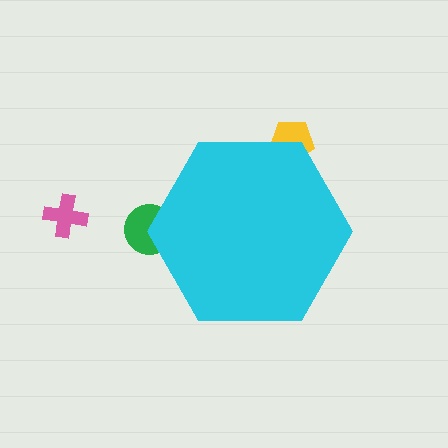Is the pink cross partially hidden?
No, the pink cross is fully visible.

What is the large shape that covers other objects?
A cyan hexagon.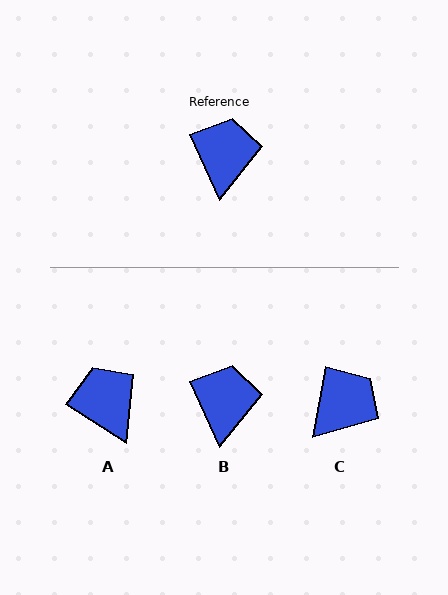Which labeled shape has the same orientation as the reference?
B.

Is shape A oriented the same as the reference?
No, it is off by about 34 degrees.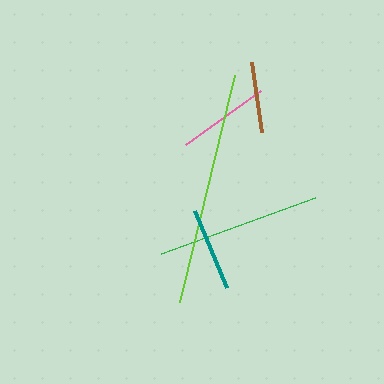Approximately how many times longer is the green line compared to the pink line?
The green line is approximately 1.8 times the length of the pink line.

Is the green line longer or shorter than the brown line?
The green line is longer than the brown line.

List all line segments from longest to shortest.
From longest to shortest: lime, green, pink, teal, brown.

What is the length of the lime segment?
The lime segment is approximately 233 pixels long.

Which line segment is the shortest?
The brown line is the shortest at approximately 71 pixels.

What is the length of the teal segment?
The teal segment is approximately 83 pixels long.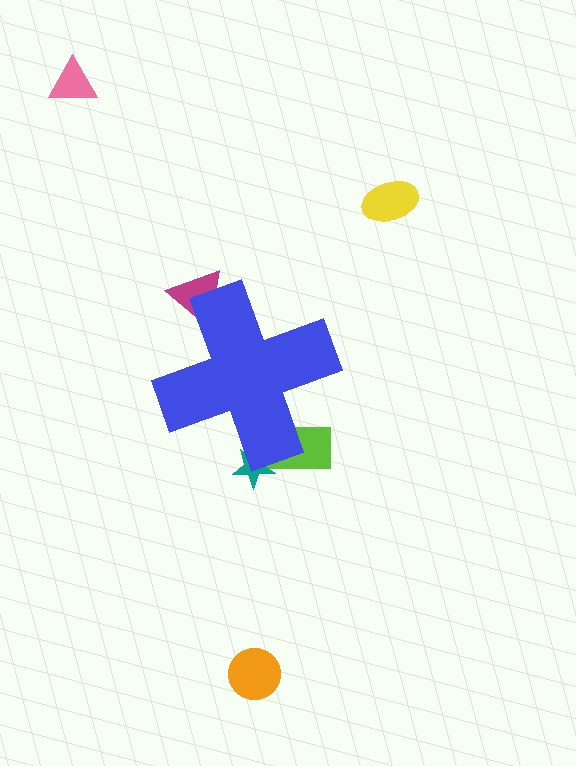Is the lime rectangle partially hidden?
Yes, the lime rectangle is partially hidden behind the blue cross.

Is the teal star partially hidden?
Yes, the teal star is partially hidden behind the blue cross.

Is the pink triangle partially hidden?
No, the pink triangle is fully visible.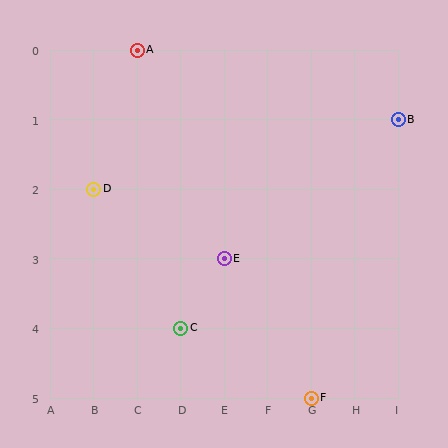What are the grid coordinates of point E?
Point E is at grid coordinates (E, 3).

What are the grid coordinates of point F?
Point F is at grid coordinates (G, 5).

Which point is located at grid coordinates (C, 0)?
Point A is at (C, 0).